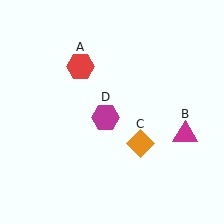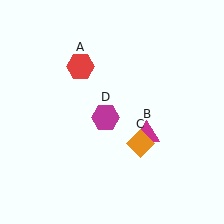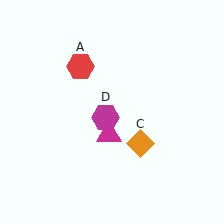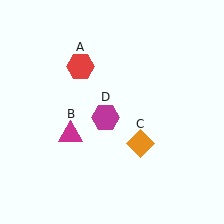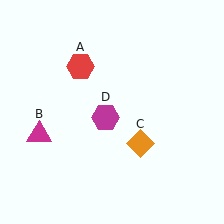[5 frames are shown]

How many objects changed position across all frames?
1 object changed position: magenta triangle (object B).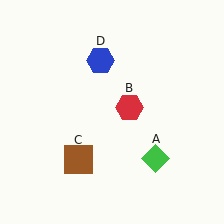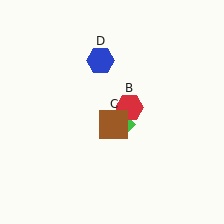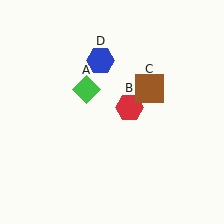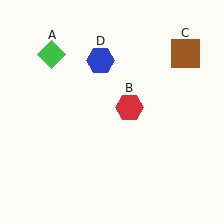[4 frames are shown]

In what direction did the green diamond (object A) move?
The green diamond (object A) moved up and to the left.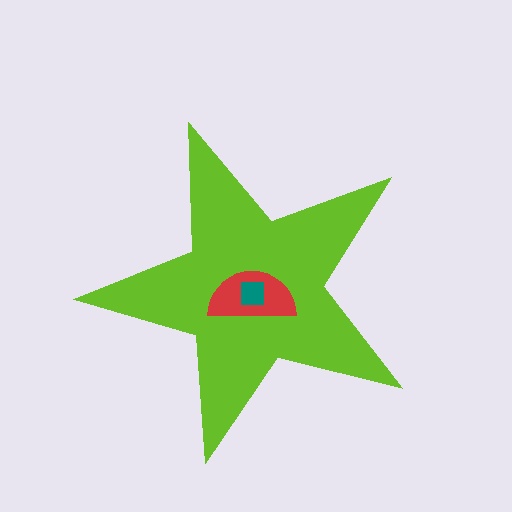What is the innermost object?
The teal square.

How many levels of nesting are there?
3.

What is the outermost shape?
The lime star.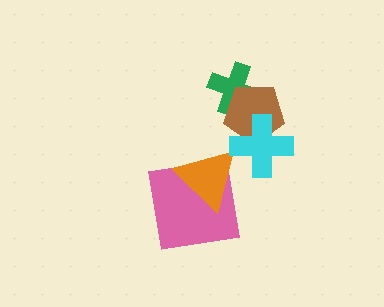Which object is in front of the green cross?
The brown pentagon is in front of the green cross.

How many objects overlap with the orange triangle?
1 object overlaps with the orange triangle.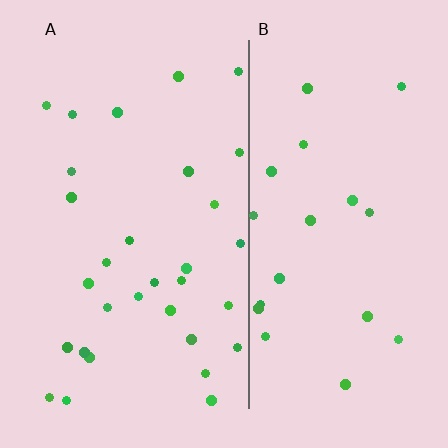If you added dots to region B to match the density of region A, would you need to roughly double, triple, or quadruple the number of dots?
Approximately double.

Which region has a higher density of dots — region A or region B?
A (the left).